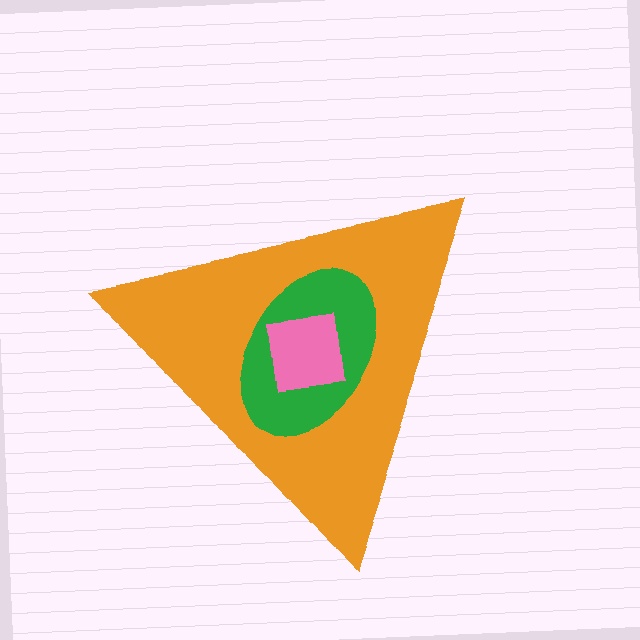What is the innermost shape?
The pink square.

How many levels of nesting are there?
3.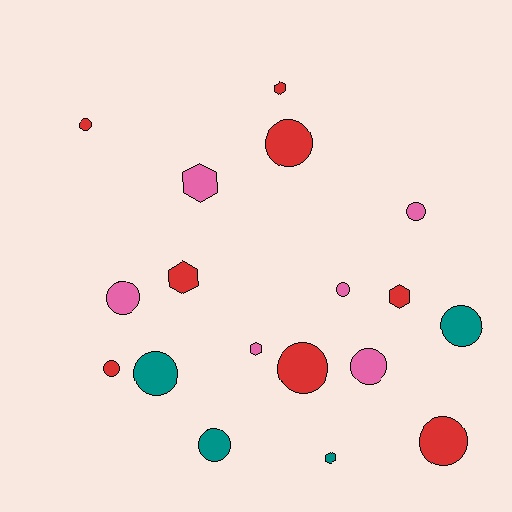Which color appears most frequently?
Red, with 8 objects.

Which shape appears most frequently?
Circle, with 12 objects.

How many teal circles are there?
There are 3 teal circles.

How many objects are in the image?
There are 18 objects.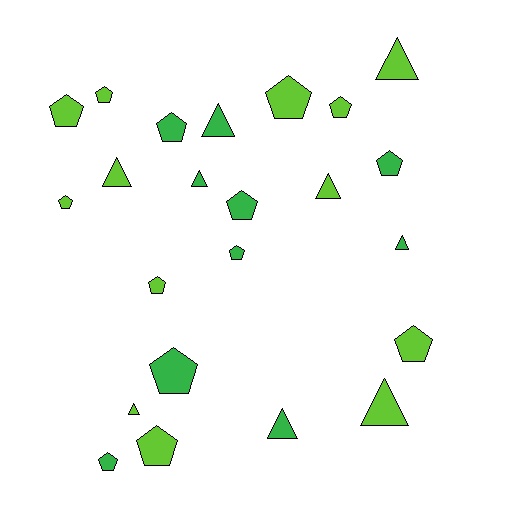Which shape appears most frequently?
Pentagon, with 14 objects.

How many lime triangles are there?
There are 5 lime triangles.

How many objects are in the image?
There are 23 objects.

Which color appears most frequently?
Lime, with 13 objects.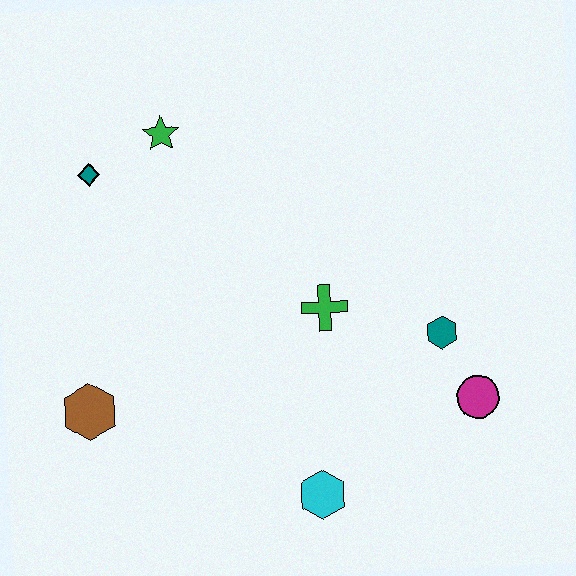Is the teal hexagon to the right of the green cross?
Yes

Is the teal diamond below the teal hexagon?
No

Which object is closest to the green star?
The teal diamond is closest to the green star.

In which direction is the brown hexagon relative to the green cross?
The brown hexagon is to the left of the green cross.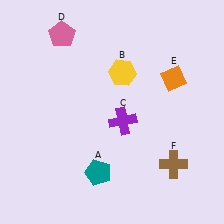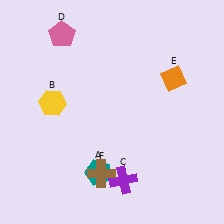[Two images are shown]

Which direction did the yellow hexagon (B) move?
The yellow hexagon (B) moved left.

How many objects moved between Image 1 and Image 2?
3 objects moved between the two images.